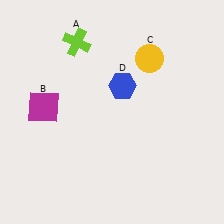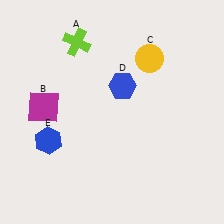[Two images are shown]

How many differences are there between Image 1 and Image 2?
There is 1 difference between the two images.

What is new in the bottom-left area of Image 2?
A blue hexagon (E) was added in the bottom-left area of Image 2.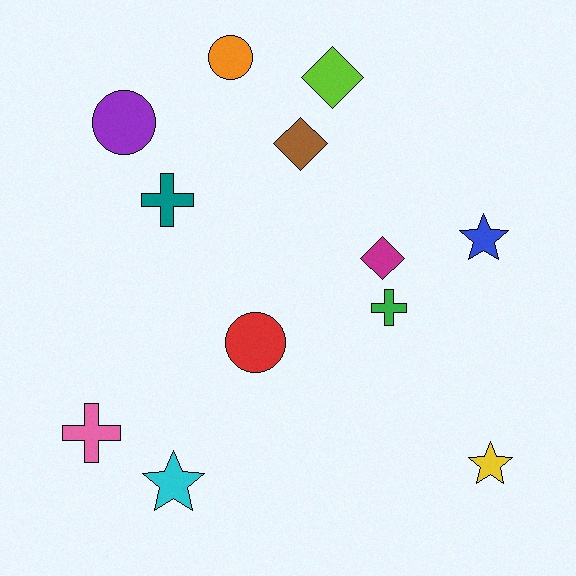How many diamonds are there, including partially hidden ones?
There are 3 diamonds.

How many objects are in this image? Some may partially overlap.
There are 12 objects.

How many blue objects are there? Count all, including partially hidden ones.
There is 1 blue object.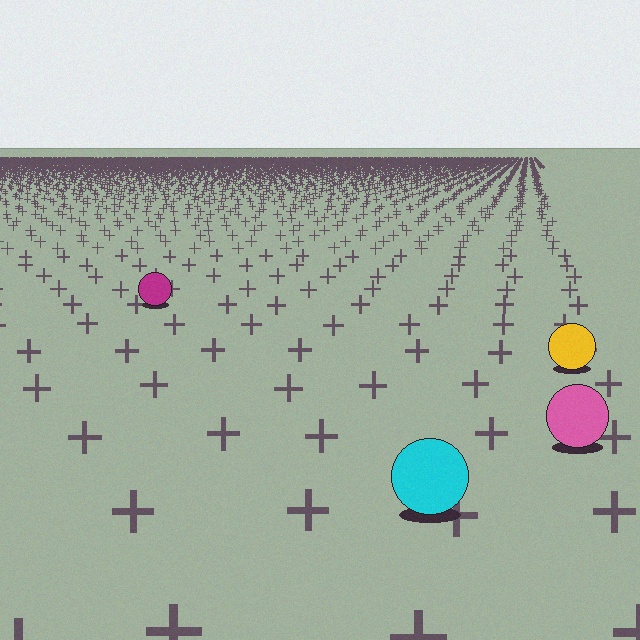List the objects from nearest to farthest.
From nearest to farthest: the cyan circle, the pink circle, the yellow circle, the magenta circle.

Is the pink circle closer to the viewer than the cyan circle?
No. The cyan circle is closer — you can tell from the texture gradient: the ground texture is coarser near it.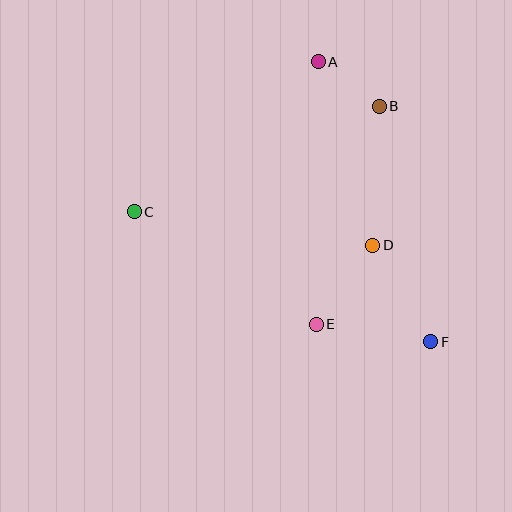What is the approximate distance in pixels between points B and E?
The distance between B and E is approximately 227 pixels.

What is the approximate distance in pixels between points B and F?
The distance between B and F is approximately 241 pixels.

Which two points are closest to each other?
Points A and B are closest to each other.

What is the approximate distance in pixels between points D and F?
The distance between D and F is approximately 113 pixels.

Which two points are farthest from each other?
Points C and F are farthest from each other.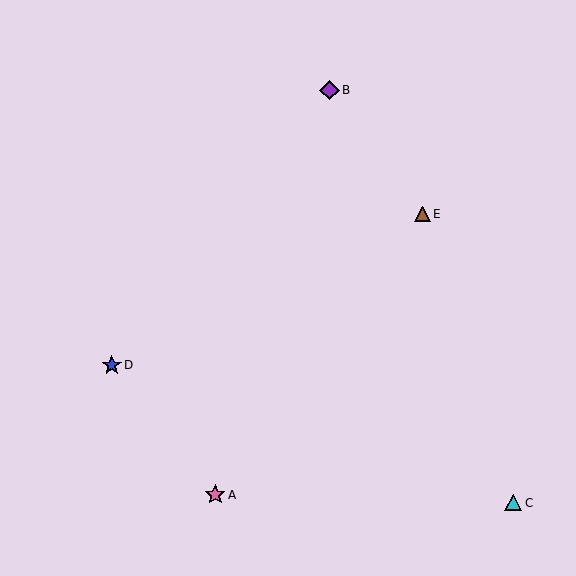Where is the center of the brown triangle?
The center of the brown triangle is at (422, 214).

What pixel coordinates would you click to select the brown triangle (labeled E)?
Click at (422, 214) to select the brown triangle E.